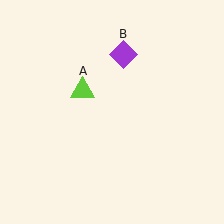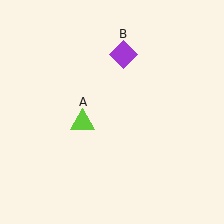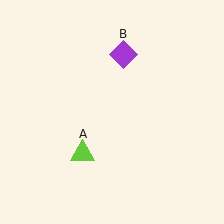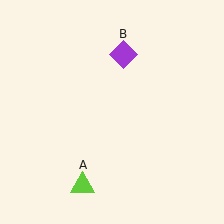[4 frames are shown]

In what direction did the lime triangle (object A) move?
The lime triangle (object A) moved down.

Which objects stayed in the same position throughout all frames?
Purple diamond (object B) remained stationary.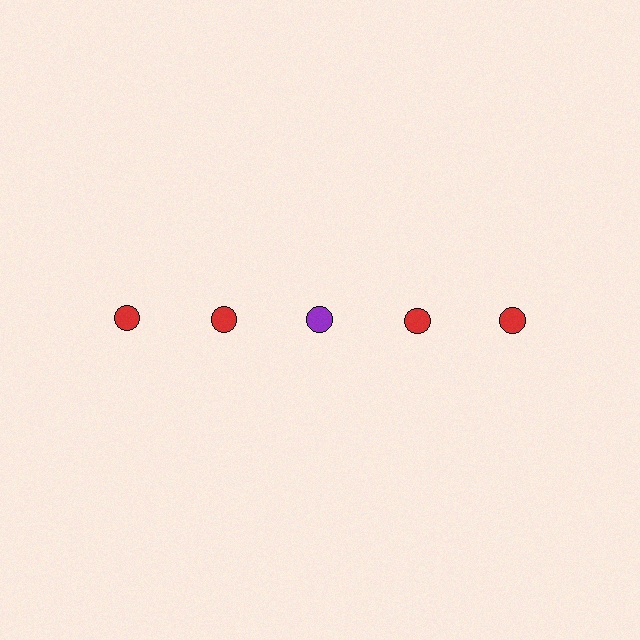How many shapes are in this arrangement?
There are 5 shapes arranged in a grid pattern.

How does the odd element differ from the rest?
It has a different color: purple instead of red.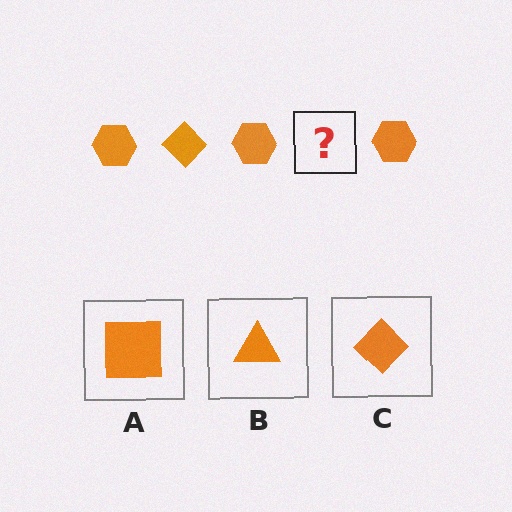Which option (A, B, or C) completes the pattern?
C.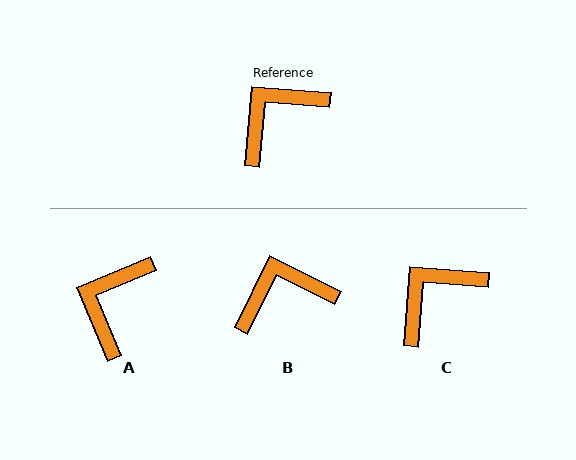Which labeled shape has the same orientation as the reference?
C.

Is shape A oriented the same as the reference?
No, it is off by about 27 degrees.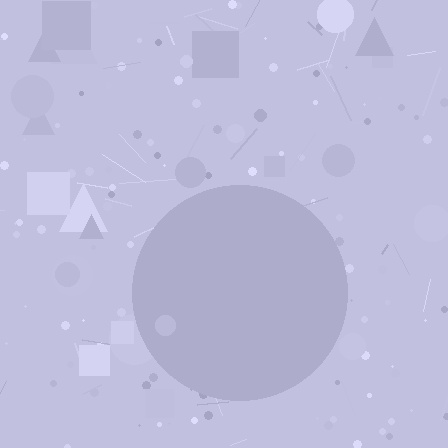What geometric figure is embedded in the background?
A circle is embedded in the background.